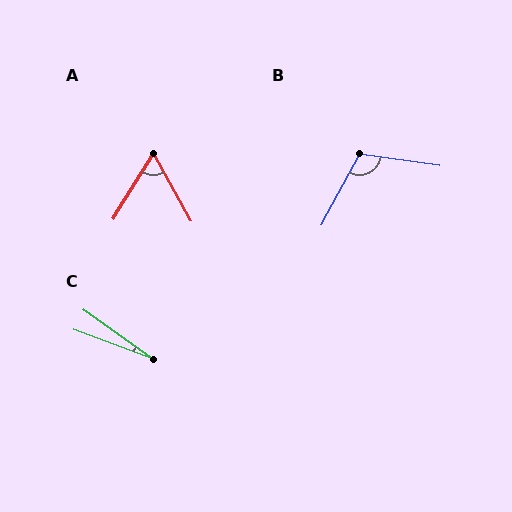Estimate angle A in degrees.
Approximately 60 degrees.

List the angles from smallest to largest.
C (15°), A (60°), B (110°).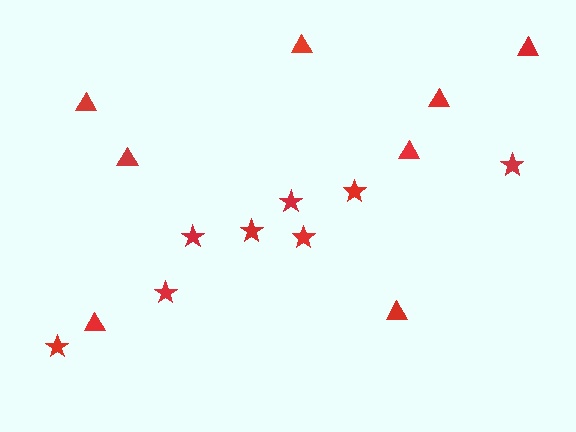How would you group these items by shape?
There are 2 groups: one group of stars (8) and one group of triangles (8).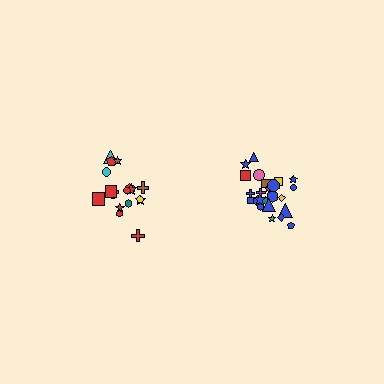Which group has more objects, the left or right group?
The right group.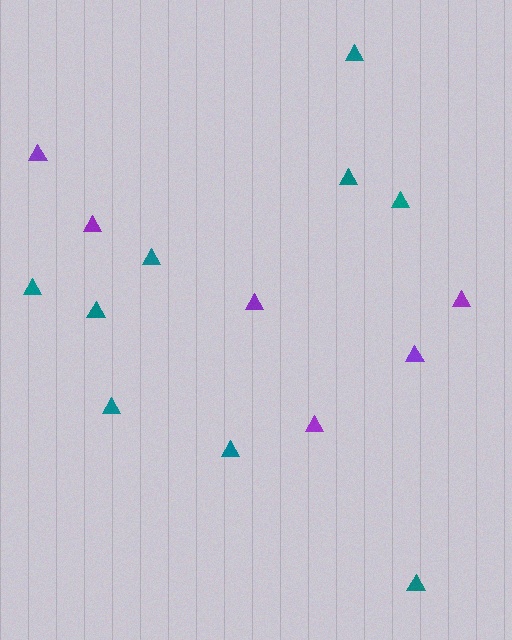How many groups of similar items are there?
There are 2 groups: one group of purple triangles (6) and one group of teal triangles (9).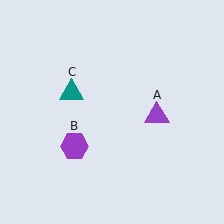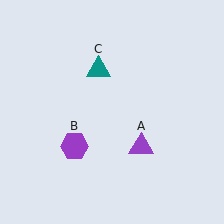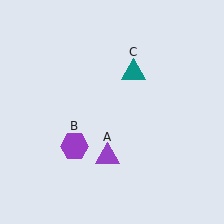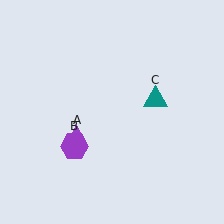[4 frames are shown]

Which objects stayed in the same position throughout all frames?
Purple hexagon (object B) remained stationary.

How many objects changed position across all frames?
2 objects changed position: purple triangle (object A), teal triangle (object C).